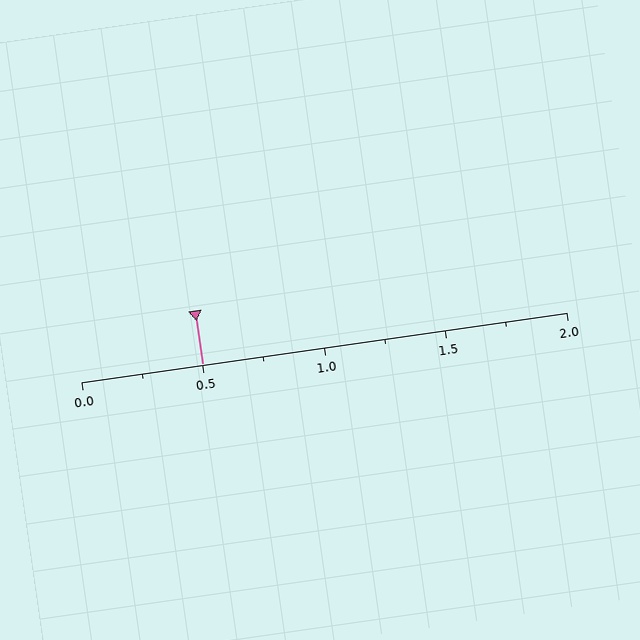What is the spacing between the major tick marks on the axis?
The major ticks are spaced 0.5 apart.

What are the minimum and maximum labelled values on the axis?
The axis runs from 0.0 to 2.0.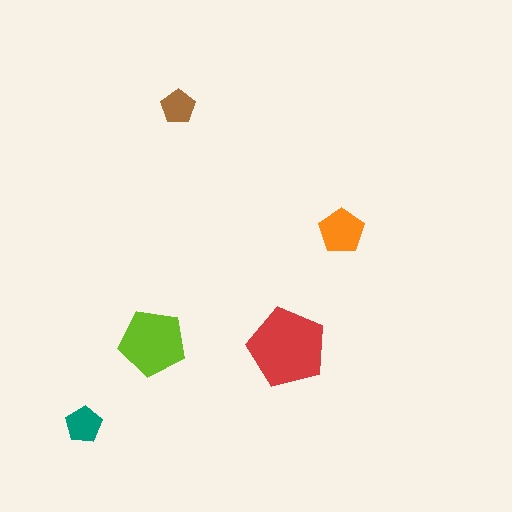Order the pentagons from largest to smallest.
the red one, the lime one, the orange one, the teal one, the brown one.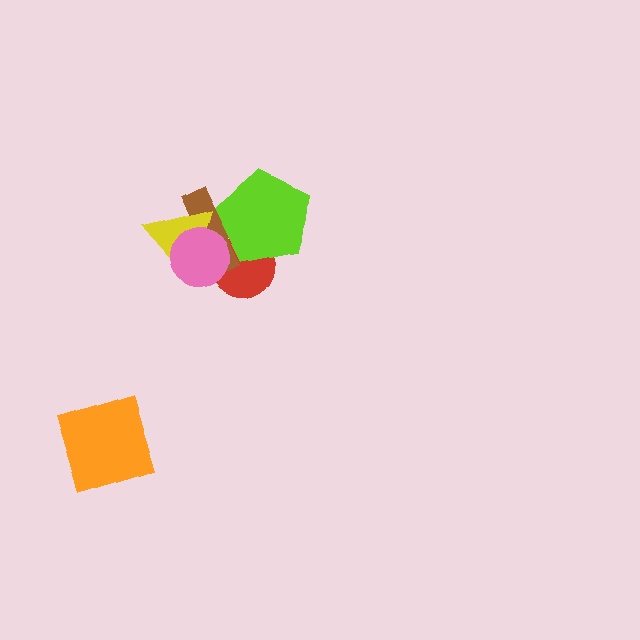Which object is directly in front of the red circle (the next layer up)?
The brown cross is directly in front of the red circle.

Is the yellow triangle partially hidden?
Yes, it is partially covered by another shape.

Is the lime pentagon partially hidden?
No, no other shape covers it.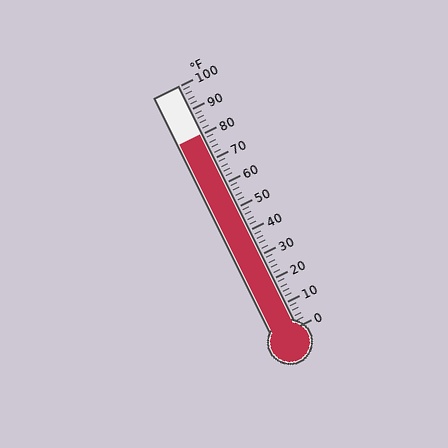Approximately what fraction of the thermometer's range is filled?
The thermometer is filled to approximately 80% of its range.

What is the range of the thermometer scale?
The thermometer scale ranges from 0°F to 100°F.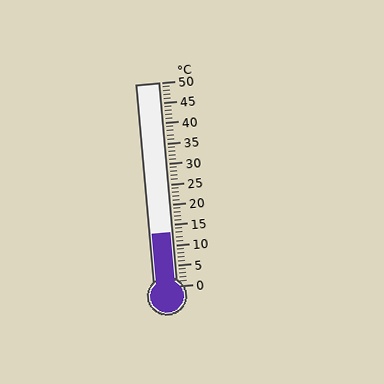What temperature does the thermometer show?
The thermometer shows approximately 13°C.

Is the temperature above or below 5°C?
The temperature is above 5°C.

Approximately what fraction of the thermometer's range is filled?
The thermometer is filled to approximately 25% of its range.